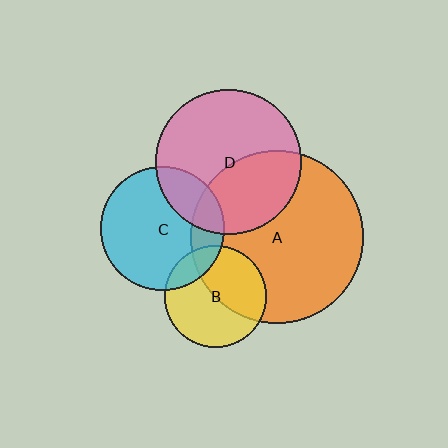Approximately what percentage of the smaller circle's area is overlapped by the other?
Approximately 45%.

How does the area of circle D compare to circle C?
Approximately 1.4 times.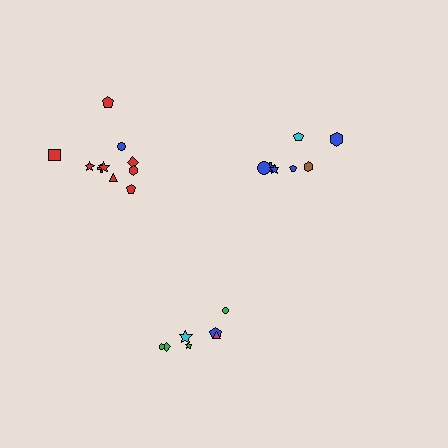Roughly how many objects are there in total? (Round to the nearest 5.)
Roughly 25 objects in total.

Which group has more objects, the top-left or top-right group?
The top-left group.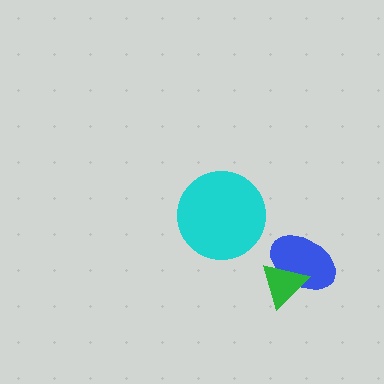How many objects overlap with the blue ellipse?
1 object overlaps with the blue ellipse.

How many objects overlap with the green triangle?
1 object overlaps with the green triangle.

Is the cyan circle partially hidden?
No, no other shape covers it.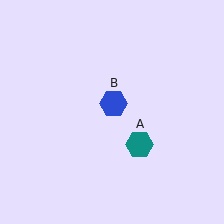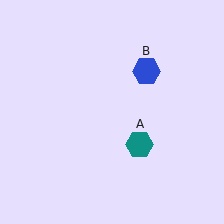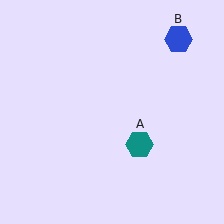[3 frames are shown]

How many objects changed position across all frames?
1 object changed position: blue hexagon (object B).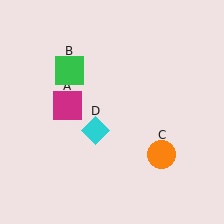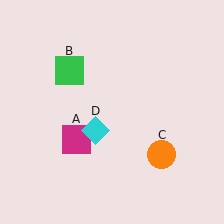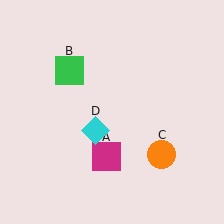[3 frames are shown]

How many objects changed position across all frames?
1 object changed position: magenta square (object A).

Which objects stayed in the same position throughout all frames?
Green square (object B) and orange circle (object C) and cyan diamond (object D) remained stationary.